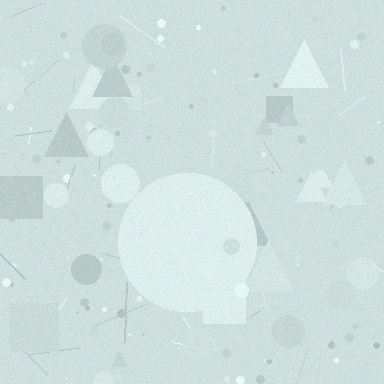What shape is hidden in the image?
A circle is hidden in the image.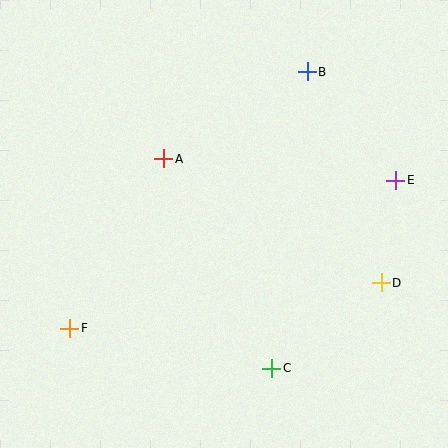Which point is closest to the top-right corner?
Point B is closest to the top-right corner.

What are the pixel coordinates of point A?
Point A is at (164, 159).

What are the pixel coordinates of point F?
Point F is at (70, 328).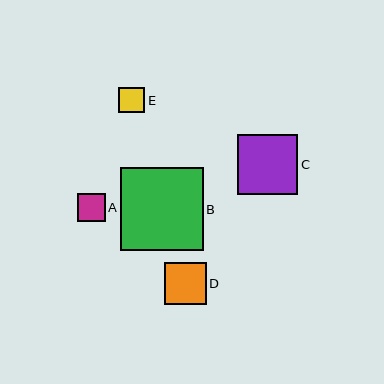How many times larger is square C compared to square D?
Square C is approximately 1.4 times the size of square D.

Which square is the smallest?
Square E is the smallest with a size of approximately 26 pixels.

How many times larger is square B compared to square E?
Square B is approximately 3.2 times the size of square E.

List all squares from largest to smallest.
From largest to smallest: B, C, D, A, E.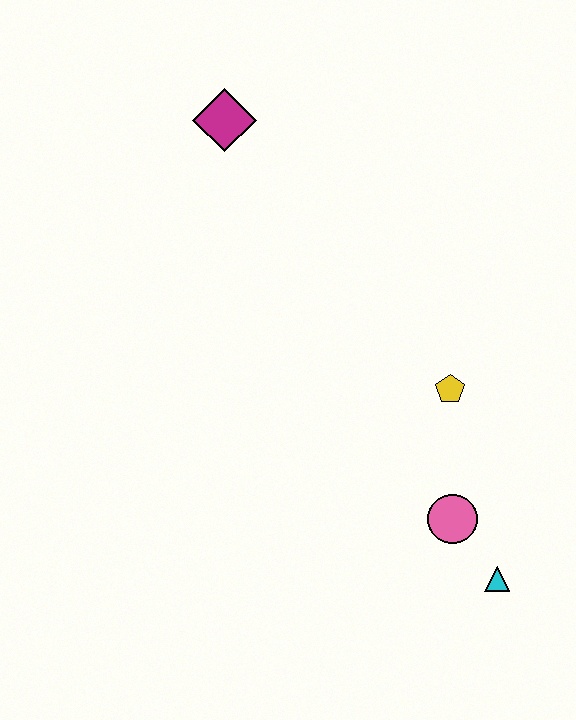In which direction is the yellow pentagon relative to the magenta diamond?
The yellow pentagon is below the magenta diamond.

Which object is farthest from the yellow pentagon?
The magenta diamond is farthest from the yellow pentagon.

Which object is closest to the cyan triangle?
The pink circle is closest to the cyan triangle.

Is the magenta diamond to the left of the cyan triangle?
Yes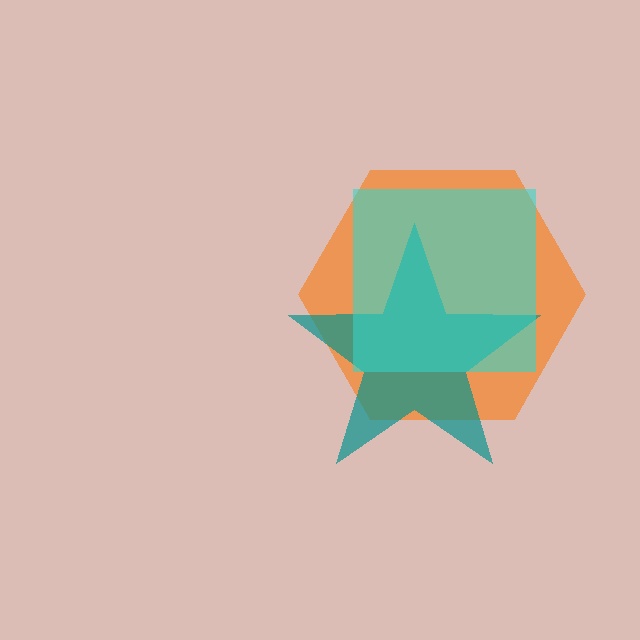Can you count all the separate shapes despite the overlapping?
Yes, there are 3 separate shapes.